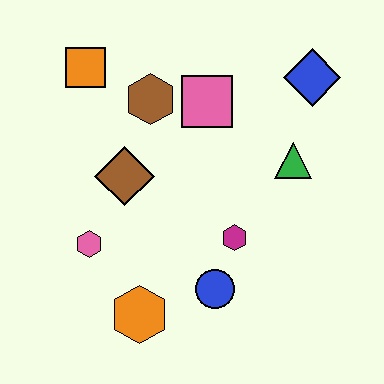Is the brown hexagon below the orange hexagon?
No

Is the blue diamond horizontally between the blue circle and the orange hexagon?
No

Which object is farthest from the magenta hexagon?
The orange square is farthest from the magenta hexagon.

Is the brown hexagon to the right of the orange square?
Yes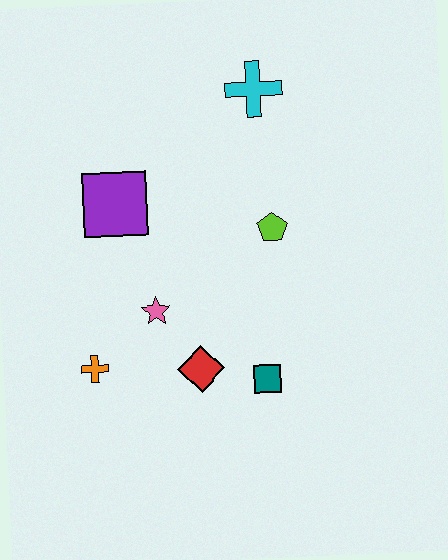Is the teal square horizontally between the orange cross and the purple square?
No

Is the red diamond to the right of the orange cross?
Yes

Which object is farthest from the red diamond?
The cyan cross is farthest from the red diamond.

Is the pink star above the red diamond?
Yes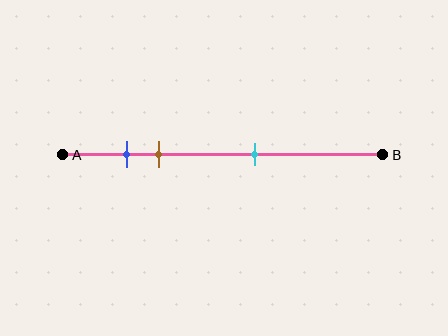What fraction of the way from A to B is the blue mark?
The blue mark is approximately 20% (0.2) of the way from A to B.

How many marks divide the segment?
There are 3 marks dividing the segment.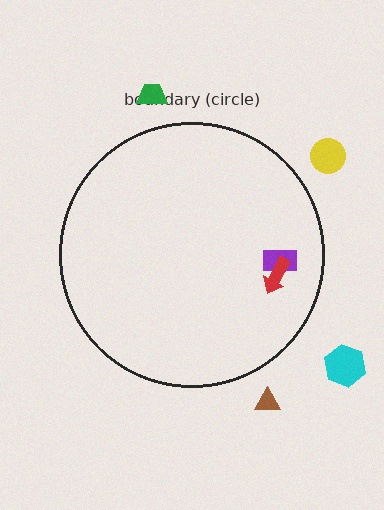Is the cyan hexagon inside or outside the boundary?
Outside.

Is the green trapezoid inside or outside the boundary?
Outside.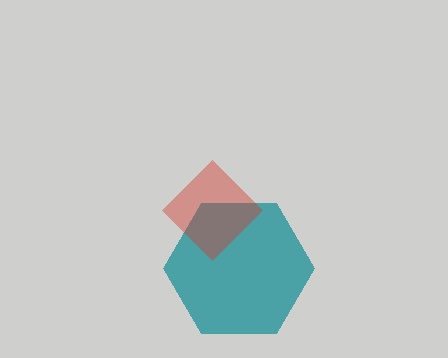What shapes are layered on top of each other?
The layered shapes are: a teal hexagon, a red diamond.